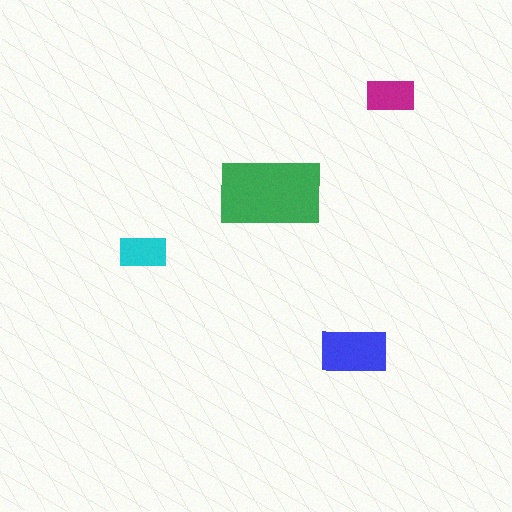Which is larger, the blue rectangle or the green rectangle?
The green one.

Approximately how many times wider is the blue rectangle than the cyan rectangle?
About 1.5 times wider.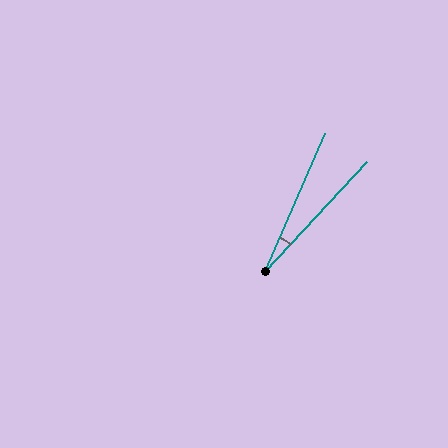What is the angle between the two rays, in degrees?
Approximately 19 degrees.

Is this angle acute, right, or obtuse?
It is acute.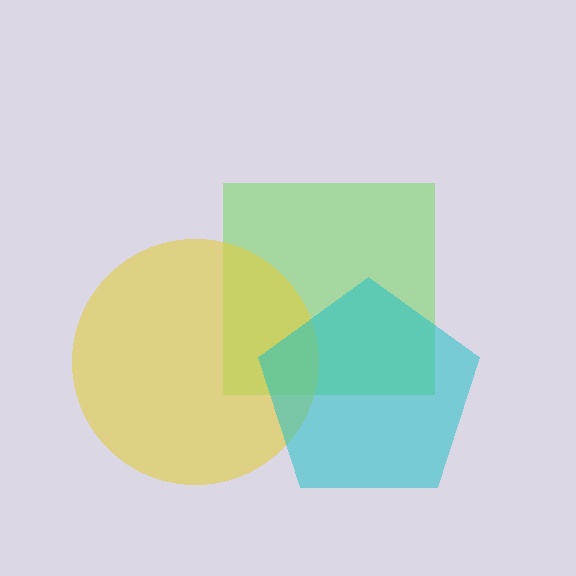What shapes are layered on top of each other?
The layered shapes are: a lime square, a yellow circle, a cyan pentagon.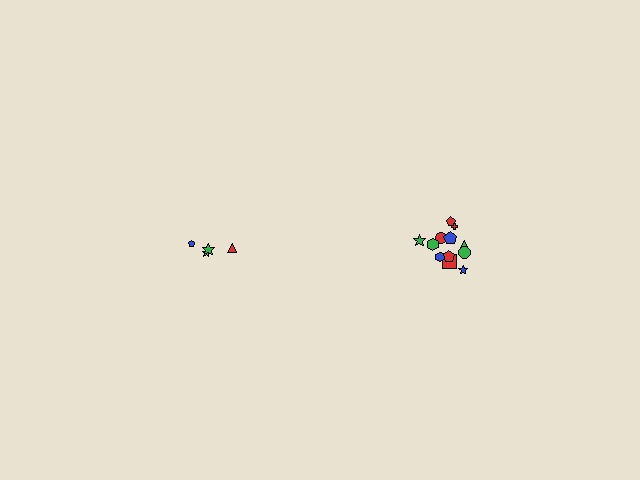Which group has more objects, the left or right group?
The right group.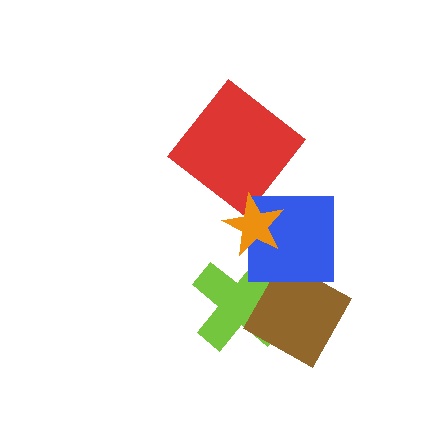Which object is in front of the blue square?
The orange star is in front of the blue square.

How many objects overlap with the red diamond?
0 objects overlap with the red diamond.